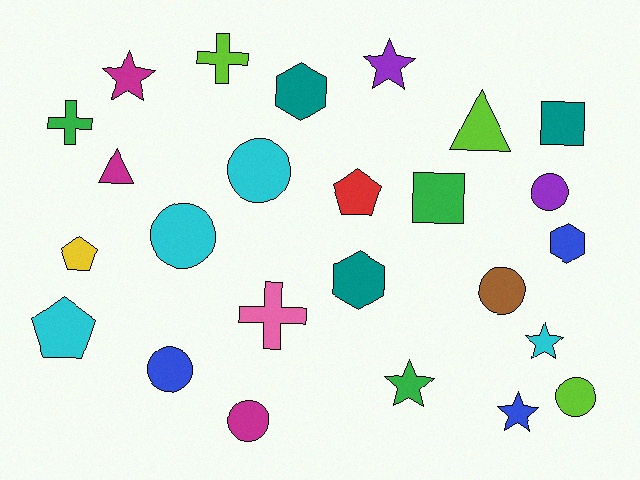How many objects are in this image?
There are 25 objects.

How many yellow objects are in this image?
There is 1 yellow object.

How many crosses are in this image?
There are 3 crosses.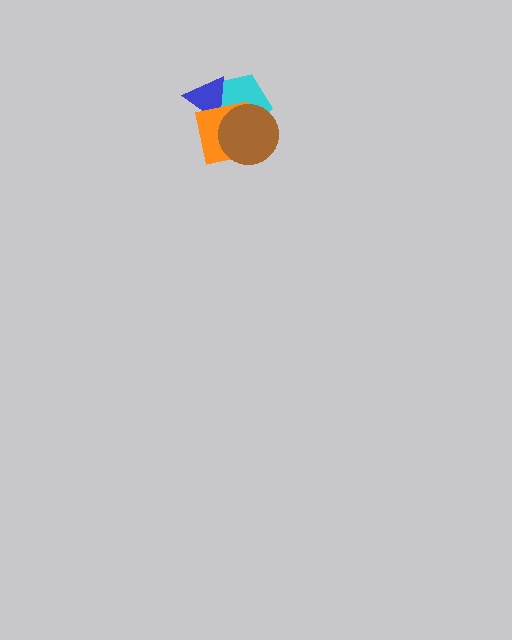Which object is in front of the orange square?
The brown circle is in front of the orange square.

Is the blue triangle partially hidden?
Yes, it is partially covered by another shape.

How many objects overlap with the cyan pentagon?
3 objects overlap with the cyan pentagon.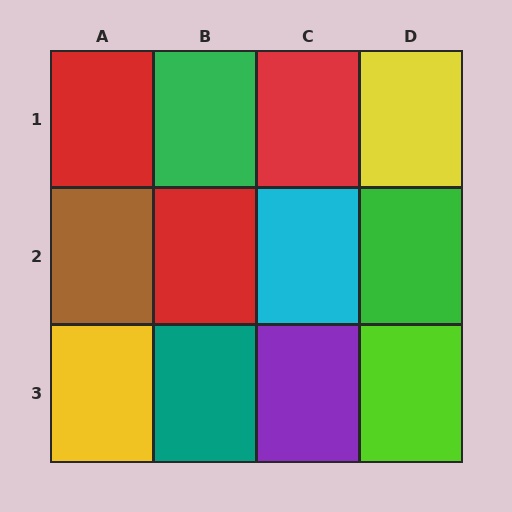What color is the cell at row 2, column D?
Green.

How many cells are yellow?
2 cells are yellow.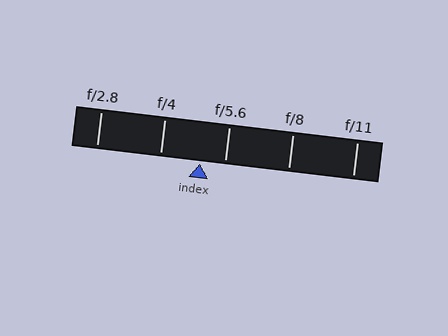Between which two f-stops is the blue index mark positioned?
The index mark is between f/4 and f/5.6.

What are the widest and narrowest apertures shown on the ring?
The widest aperture shown is f/2.8 and the narrowest is f/11.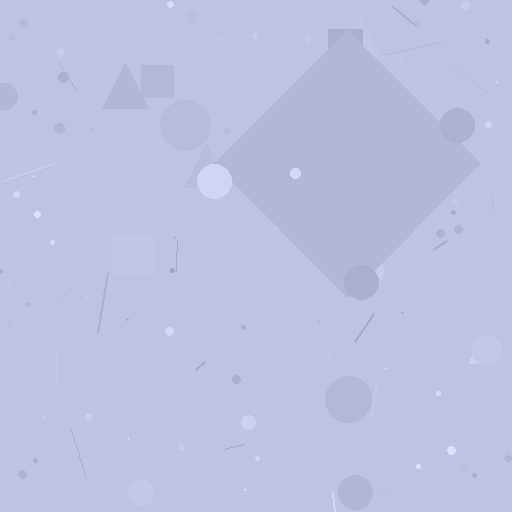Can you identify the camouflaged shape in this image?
The camouflaged shape is a diamond.